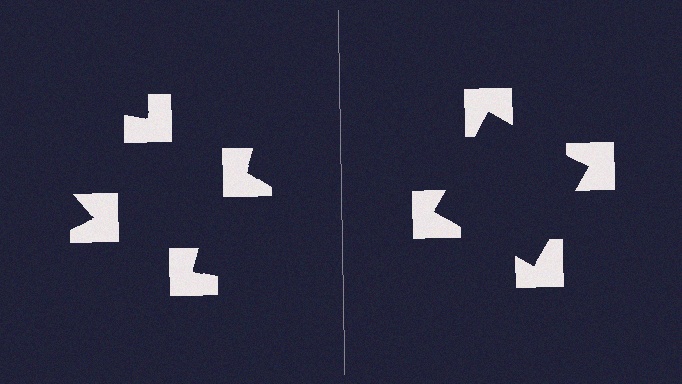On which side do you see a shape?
An illusory square appears on the right side. On the left side the wedge cuts are rotated, so no coherent shape forms.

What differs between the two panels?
The notched squares are positioned identically on both sides; only the wedge orientations differ. On the right they align to a square; on the left they are misaligned.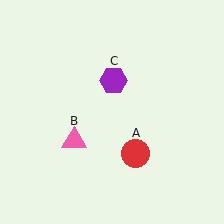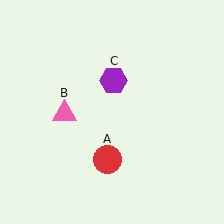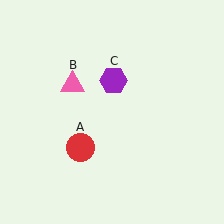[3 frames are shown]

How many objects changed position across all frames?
2 objects changed position: red circle (object A), pink triangle (object B).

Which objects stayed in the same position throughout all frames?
Purple hexagon (object C) remained stationary.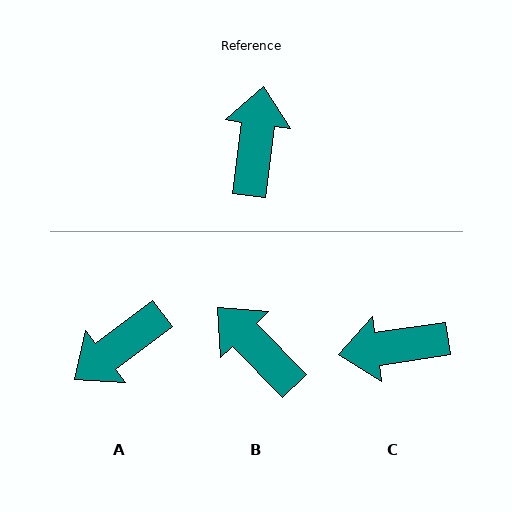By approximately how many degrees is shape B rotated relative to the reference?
Approximately 52 degrees counter-clockwise.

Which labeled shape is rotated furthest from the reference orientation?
A, about 134 degrees away.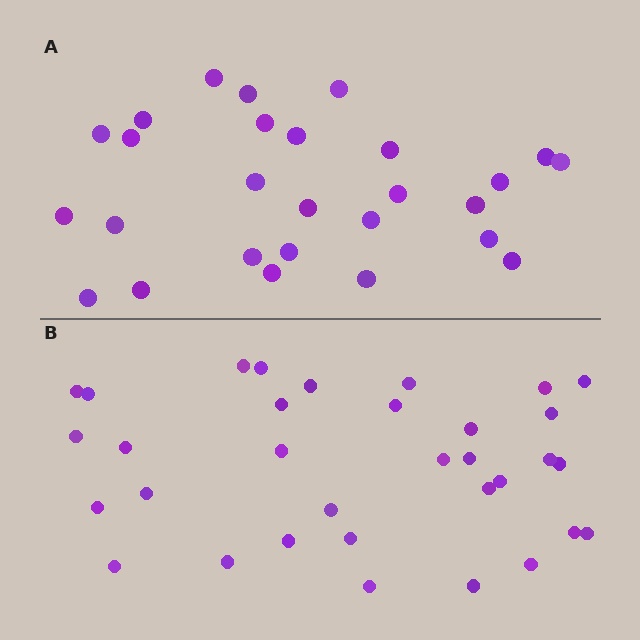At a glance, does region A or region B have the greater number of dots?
Region B (the bottom region) has more dots.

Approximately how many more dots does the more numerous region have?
Region B has about 6 more dots than region A.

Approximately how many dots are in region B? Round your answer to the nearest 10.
About 30 dots. (The exact count is 33, which rounds to 30.)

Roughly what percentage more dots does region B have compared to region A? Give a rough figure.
About 20% more.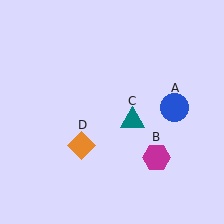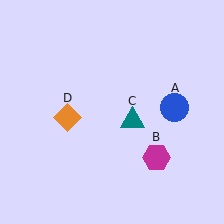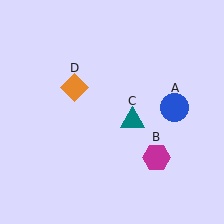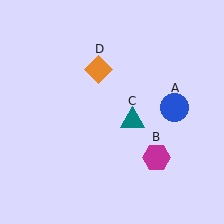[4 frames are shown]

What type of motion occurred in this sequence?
The orange diamond (object D) rotated clockwise around the center of the scene.